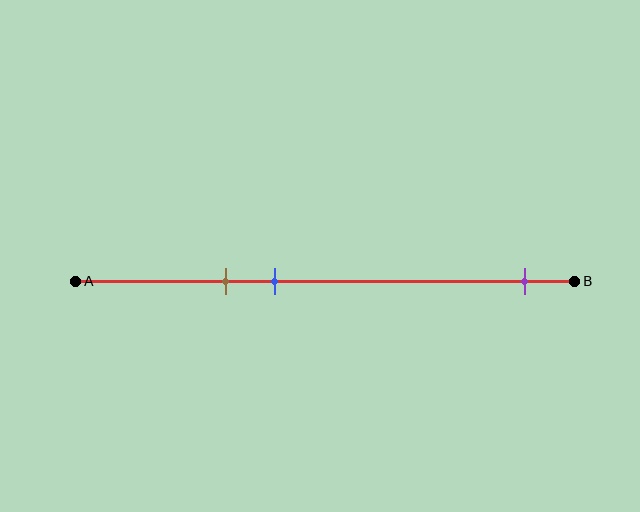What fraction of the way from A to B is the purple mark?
The purple mark is approximately 90% (0.9) of the way from A to B.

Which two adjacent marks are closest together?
The brown and blue marks are the closest adjacent pair.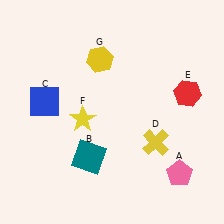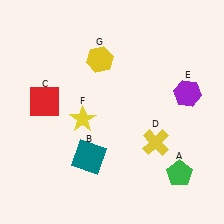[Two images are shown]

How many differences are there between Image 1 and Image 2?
There are 3 differences between the two images.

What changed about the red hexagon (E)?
In Image 1, E is red. In Image 2, it changed to purple.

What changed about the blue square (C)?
In Image 1, C is blue. In Image 2, it changed to red.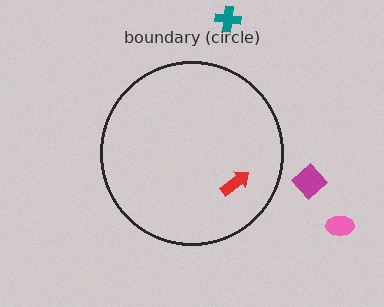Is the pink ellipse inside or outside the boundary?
Outside.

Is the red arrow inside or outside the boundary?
Inside.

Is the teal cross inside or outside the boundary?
Outside.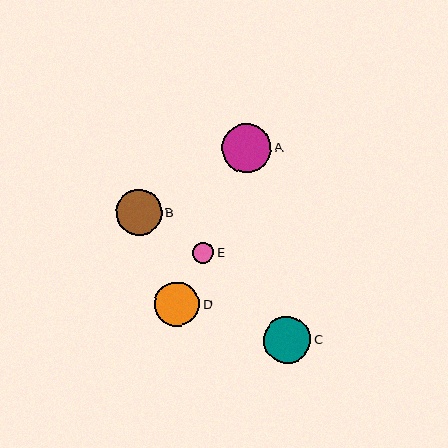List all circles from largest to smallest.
From largest to smallest: A, C, B, D, E.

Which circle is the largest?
Circle A is the largest with a size of approximately 49 pixels.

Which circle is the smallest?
Circle E is the smallest with a size of approximately 22 pixels.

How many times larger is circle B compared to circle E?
Circle B is approximately 2.1 times the size of circle E.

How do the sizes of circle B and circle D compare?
Circle B and circle D are approximately the same size.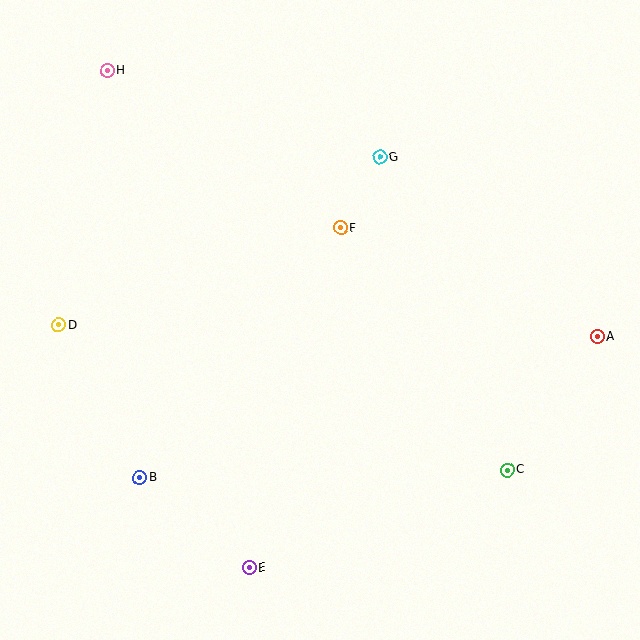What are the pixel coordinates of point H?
Point H is at (107, 70).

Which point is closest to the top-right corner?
Point G is closest to the top-right corner.